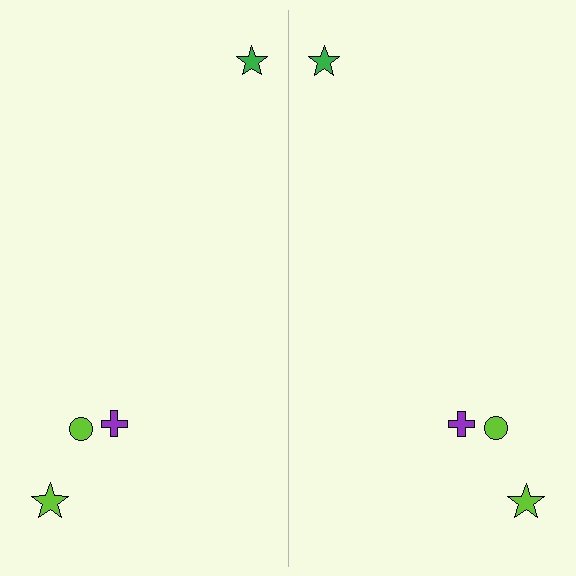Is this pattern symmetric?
Yes, this pattern has bilateral (reflection) symmetry.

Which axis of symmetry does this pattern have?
The pattern has a vertical axis of symmetry running through the center of the image.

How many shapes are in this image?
There are 8 shapes in this image.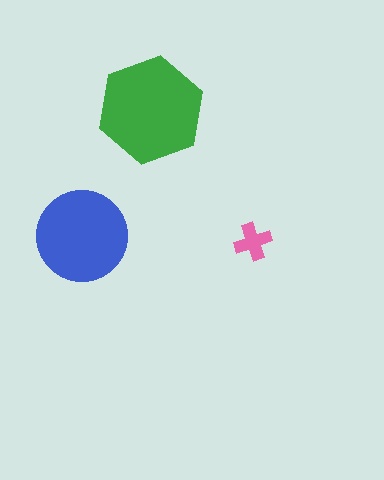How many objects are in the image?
There are 3 objects in the image.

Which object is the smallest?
The pink cross.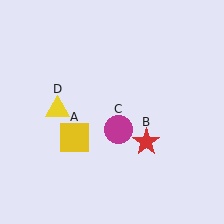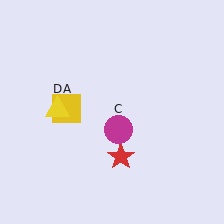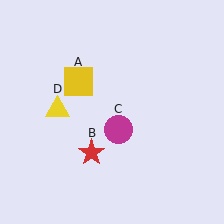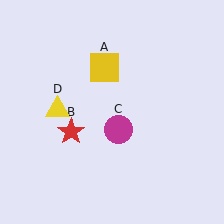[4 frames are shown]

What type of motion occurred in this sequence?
The yellow square (object A), red star (object B) rotated clockwise around the center of the scene.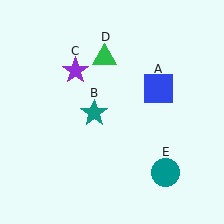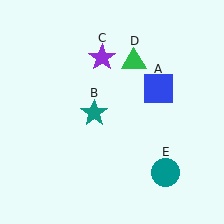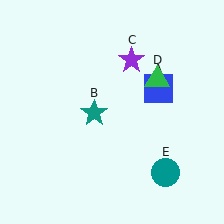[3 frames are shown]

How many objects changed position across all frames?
2 objects changed position: purple star (object C), green triangle (object D).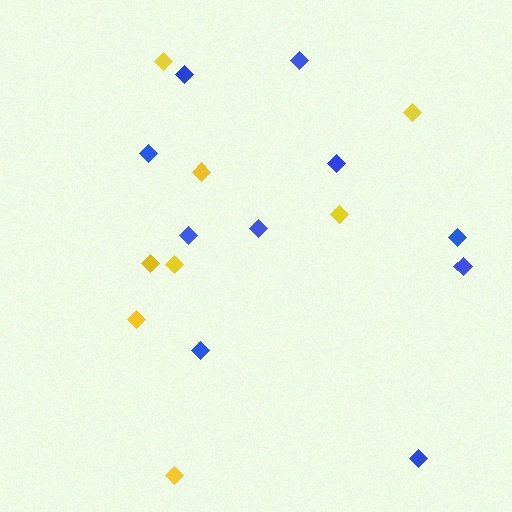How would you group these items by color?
There are 2 groups: one group of yellow diamonds (8) and one group of blue diamonds (10).